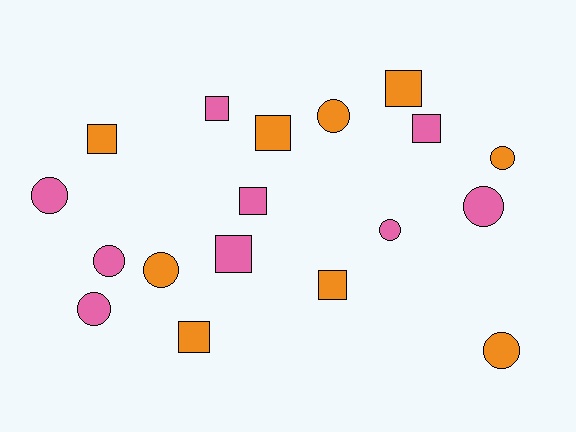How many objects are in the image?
There are 18 objects.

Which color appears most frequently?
Orange, with 9 objects.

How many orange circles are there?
There are 4 orange circles.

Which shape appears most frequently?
Circle, with 9 objects.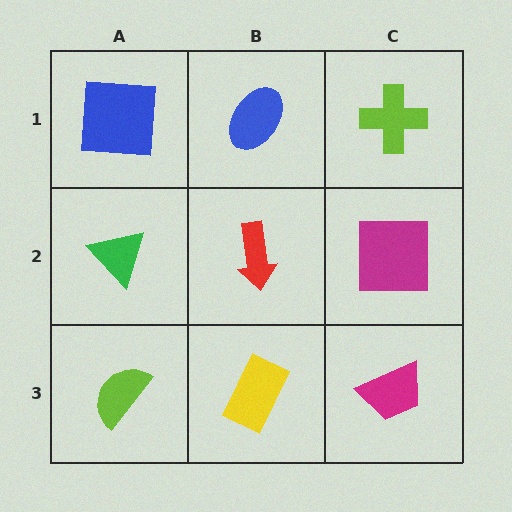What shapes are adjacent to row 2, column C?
A lime cross (row 1, column C), a magenta trapezoid (row 3, column C), a red arrow (row 2, column B).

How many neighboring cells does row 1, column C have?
2.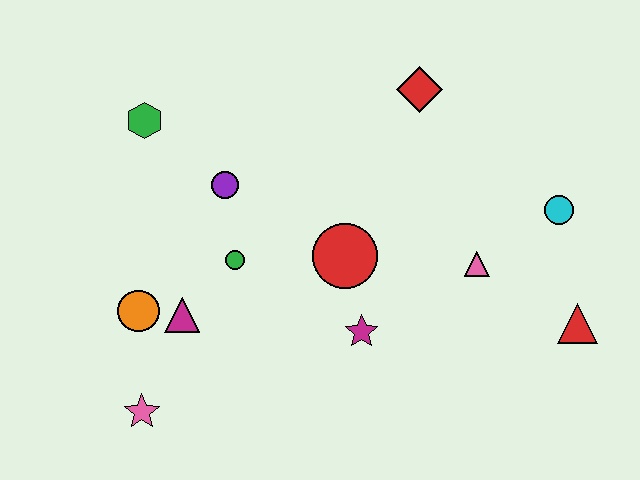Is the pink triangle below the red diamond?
Yes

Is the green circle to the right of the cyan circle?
No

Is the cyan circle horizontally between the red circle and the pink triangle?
No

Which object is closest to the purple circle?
The green circle is closest to the purple circle.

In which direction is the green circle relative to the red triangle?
The green circle is to the left of the red triangle.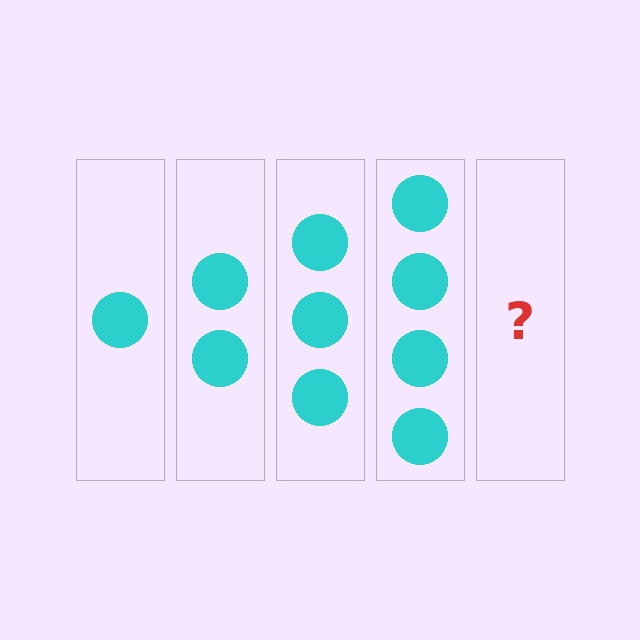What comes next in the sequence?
The next element should be 5 circles.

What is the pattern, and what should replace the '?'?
The pattern is that each step adds one more circle. The '?' should be 5 circles.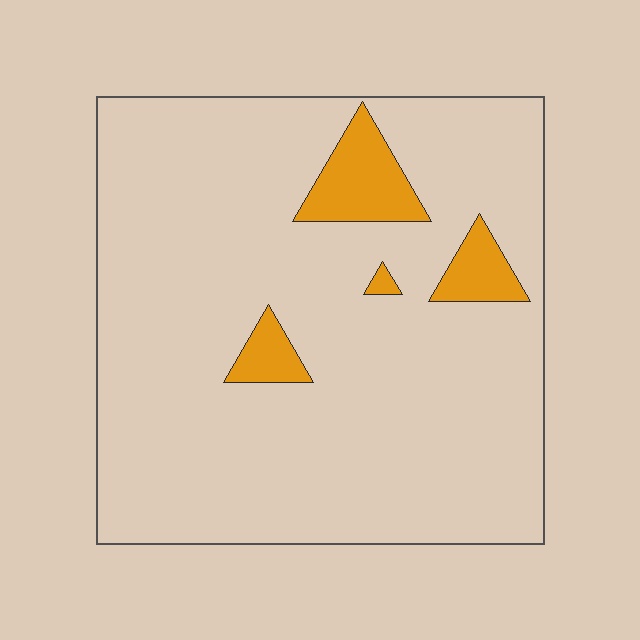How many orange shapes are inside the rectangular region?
4.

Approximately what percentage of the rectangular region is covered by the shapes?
Approximately 10%.